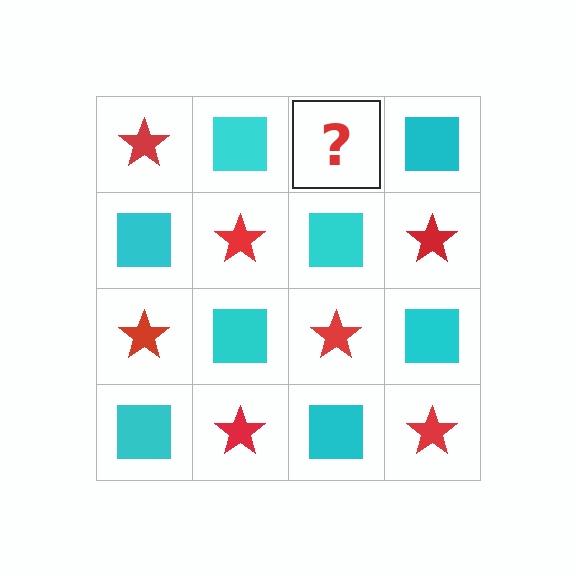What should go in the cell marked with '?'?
The missing cell should contain a red star.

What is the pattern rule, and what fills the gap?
The rule is that it alternates red star and cyan square in a checkerboard pattern. The gap should be filled with a red star.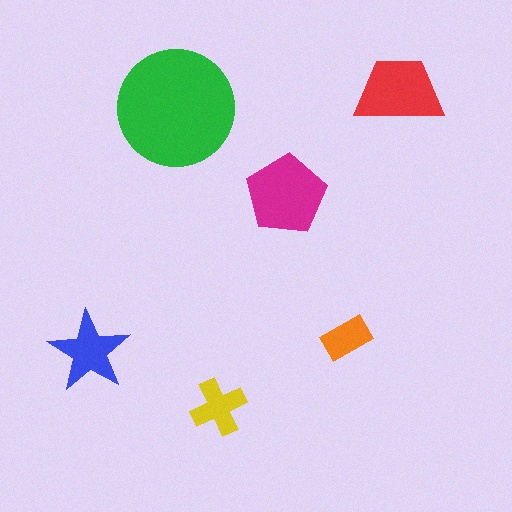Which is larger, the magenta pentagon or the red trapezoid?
The magenta pentagon.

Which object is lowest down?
The yellow cross is bottommost.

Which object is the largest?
The green circle.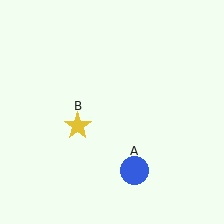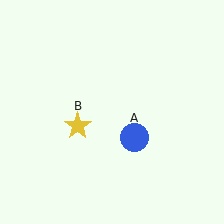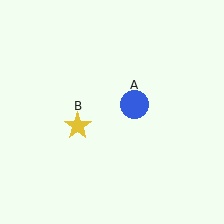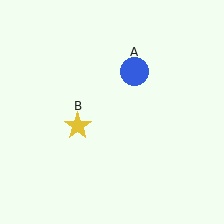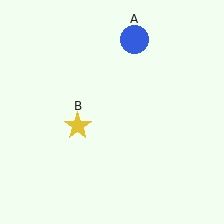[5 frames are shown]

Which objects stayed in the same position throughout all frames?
Yellow star (object B) remained stationary.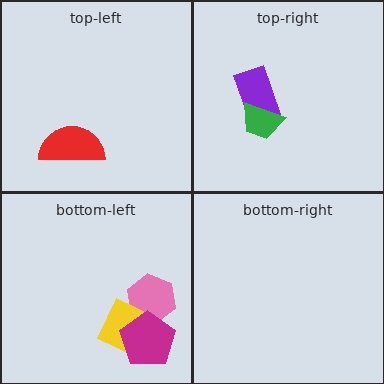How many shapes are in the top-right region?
2.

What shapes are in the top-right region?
The purple rectangle, the green trapezoid.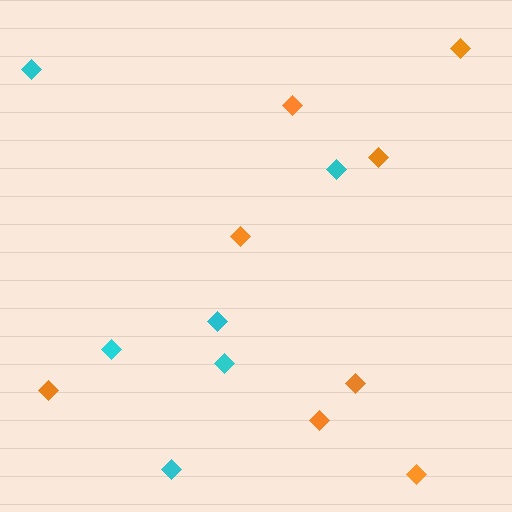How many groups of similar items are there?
There are 2 groups: one group of cyan diamonds (6) and one group of orange diamonds (8).